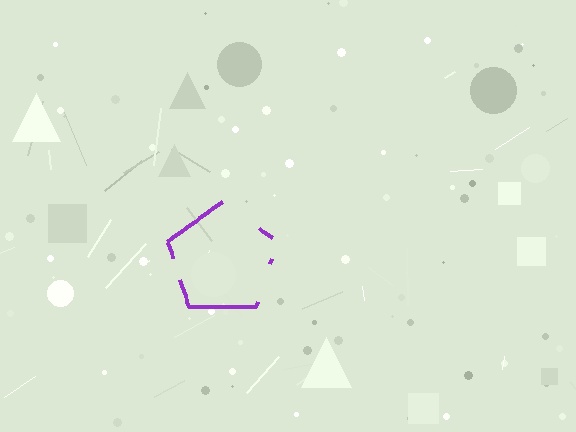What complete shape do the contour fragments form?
The contour fragments form a pentagon.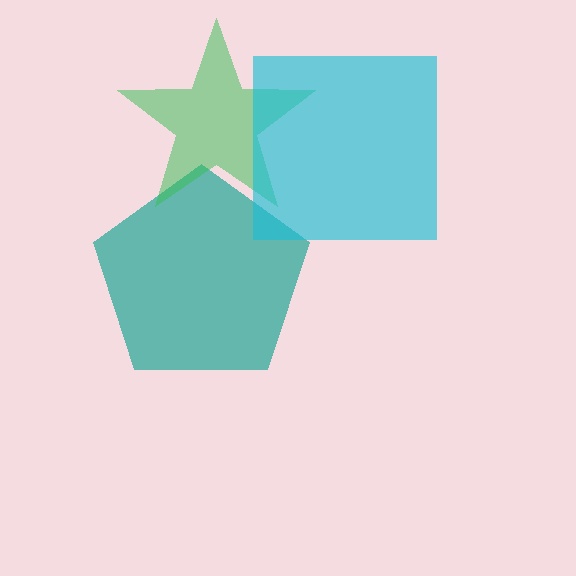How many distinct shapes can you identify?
There are 3 distinct shapes: a teal pentagon, a green star, a cyan square.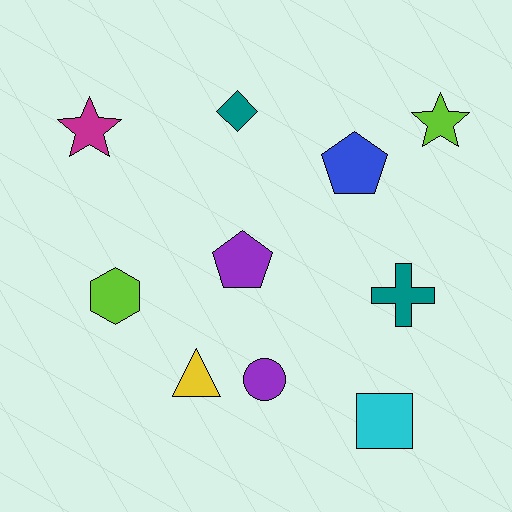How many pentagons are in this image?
There are 2 pentagons.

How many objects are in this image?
There are 10 objects.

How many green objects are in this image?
There are no green objects.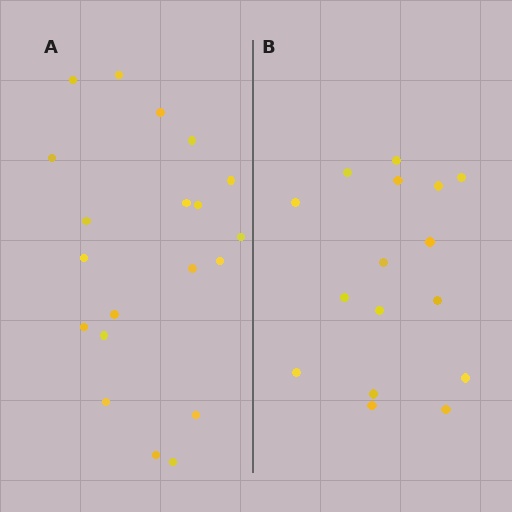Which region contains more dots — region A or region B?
Region A (the left region) has more dots.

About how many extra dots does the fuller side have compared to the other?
Region A has about 4 more dots than region B.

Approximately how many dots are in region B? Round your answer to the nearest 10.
About 20 dots. (The exact count is 16, which rounds to 20.)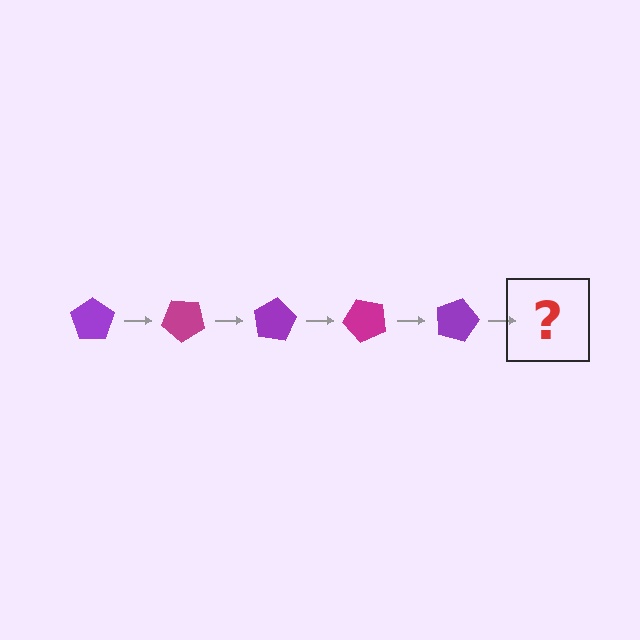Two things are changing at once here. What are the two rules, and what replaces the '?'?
The two rules are that it rotates 40 degrees each step and the color cycles through purple and magenta. The '?' should be a magenta pentagon, rotated 200 degrees from the start.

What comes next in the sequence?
The next element should be a magenta pentagon, rotated 200 degrees from the start.